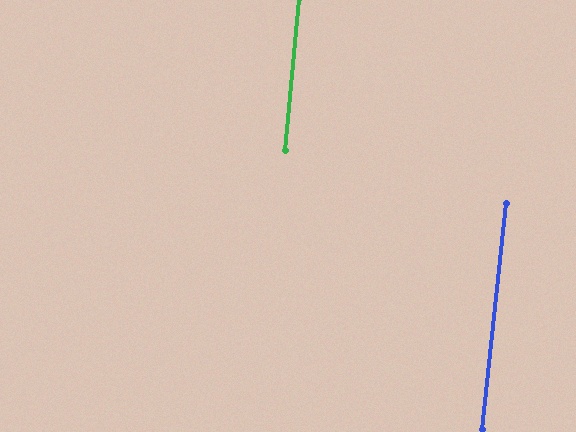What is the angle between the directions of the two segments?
Approximately 1 degree.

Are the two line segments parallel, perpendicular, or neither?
Parallel — their directions differ by only 0.9°.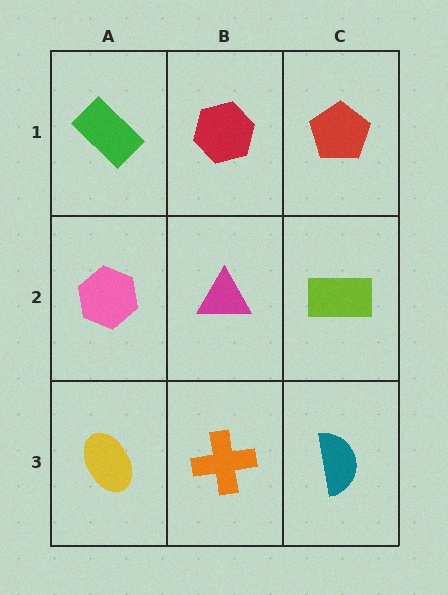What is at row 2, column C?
A lime rectangle.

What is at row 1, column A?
A green rectangle.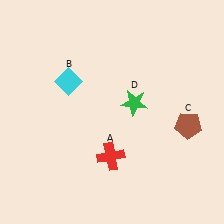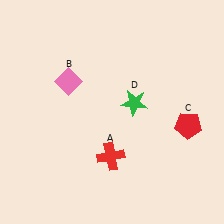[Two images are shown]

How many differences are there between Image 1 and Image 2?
There are 2 differences between the two images.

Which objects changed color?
B changed from cyan to pink. C changed from brown to red.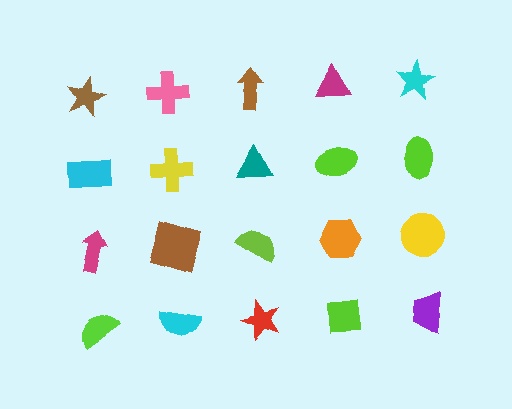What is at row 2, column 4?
A lime ellipse.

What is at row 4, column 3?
A red star.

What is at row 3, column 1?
A magenta arrow.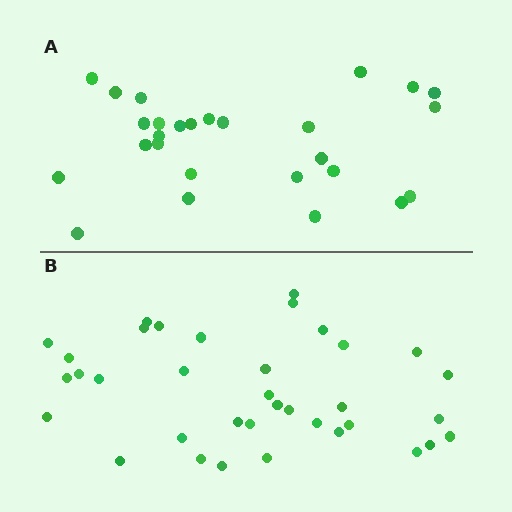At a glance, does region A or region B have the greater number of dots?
Region B (the bottom region) has more dots.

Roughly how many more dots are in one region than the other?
Region B has roughly 8 or so more dots than region A.